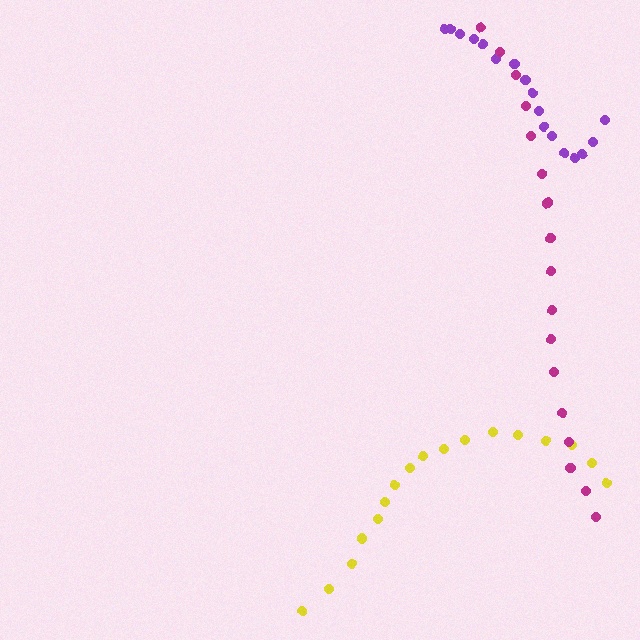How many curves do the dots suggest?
There are 3 distinct paths.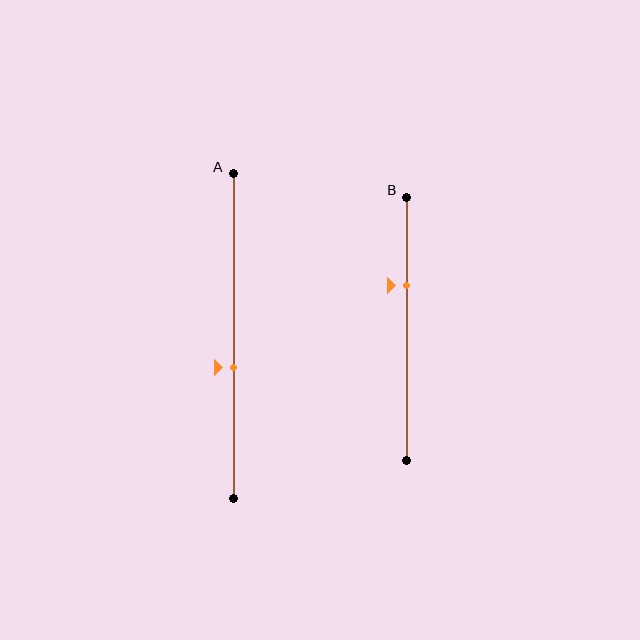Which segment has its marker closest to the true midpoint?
Segment A has its marker closest to the true midpoint.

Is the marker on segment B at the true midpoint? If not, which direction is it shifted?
No, the marker on segment B is shifted upward by about 17% of the segment length.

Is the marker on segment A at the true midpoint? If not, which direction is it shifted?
No, the marker on segment A is shifted downward by about 10% of the segment length.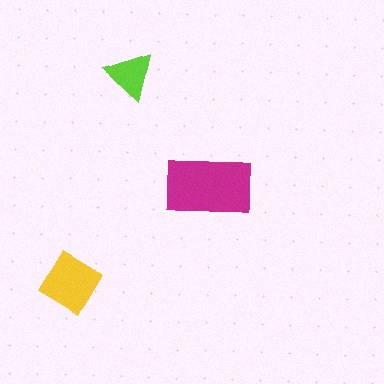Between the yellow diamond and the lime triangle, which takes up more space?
The yellow diamond.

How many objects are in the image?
There are 3 objects in the image.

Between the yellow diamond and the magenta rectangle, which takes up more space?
The magenta rectangle.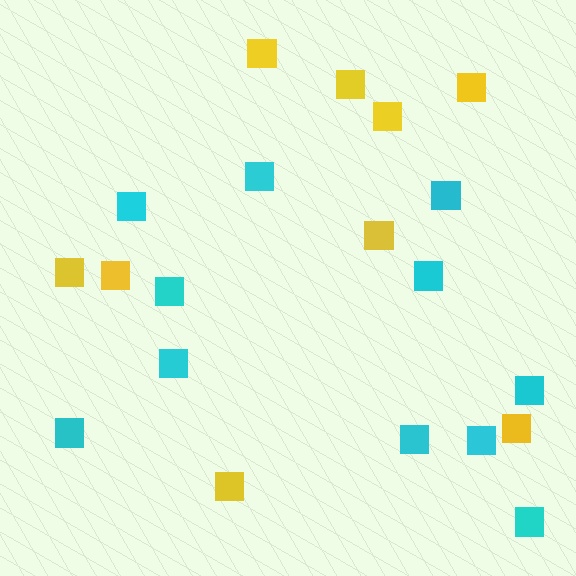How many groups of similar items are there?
There are 2 groups: one group of yellow squares (9) and one group of cyan squares (11).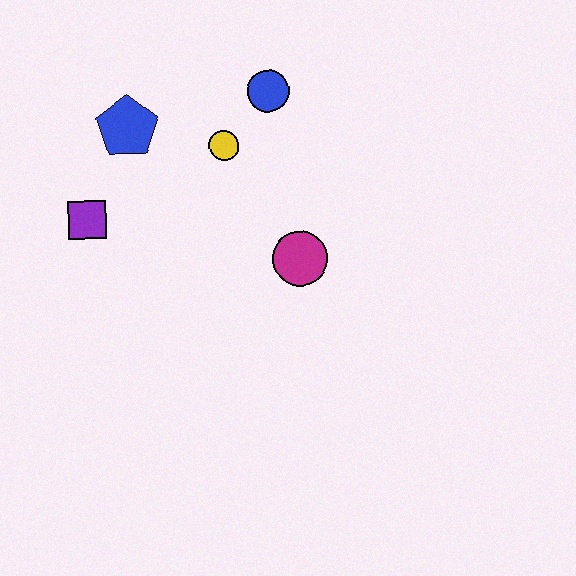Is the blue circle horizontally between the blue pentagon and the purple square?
No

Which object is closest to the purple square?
The blue pentagon is closest to the purple square.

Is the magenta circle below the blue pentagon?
Yes